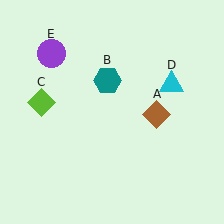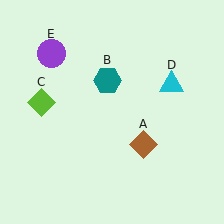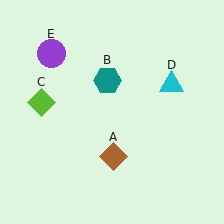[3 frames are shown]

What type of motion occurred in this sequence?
The brown diamond (object A) rotated clockwise around the center of the scene.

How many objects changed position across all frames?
1 object changed position: brown diamond (object A).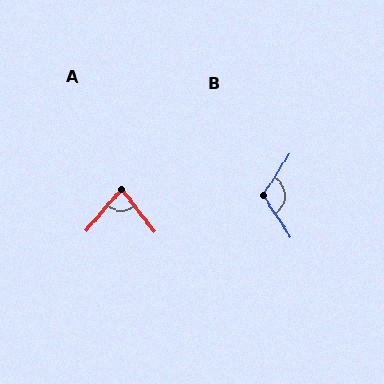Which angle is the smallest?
A, at approximately 78 degrees.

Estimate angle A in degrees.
Approximately 78 degrees.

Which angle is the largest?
B, at approximately 115 degrees.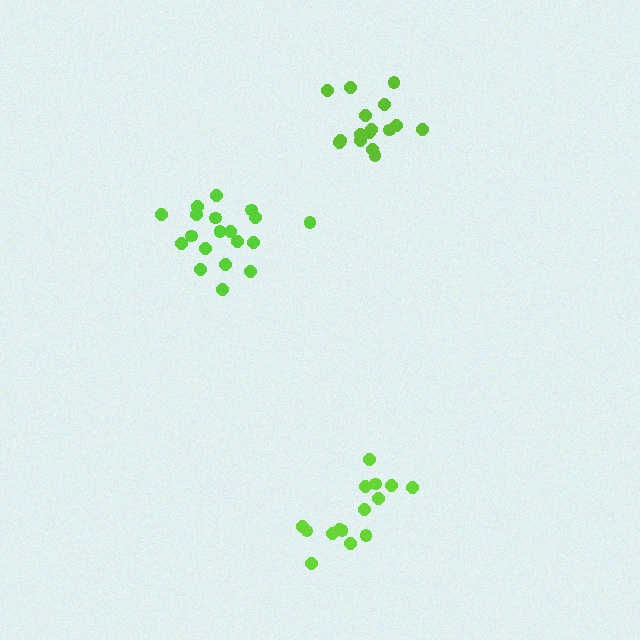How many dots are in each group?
Group 1: 19 dots, Group 2: 15 dots, Group 3: 16 dots (50 total).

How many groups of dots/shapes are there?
There are 3 groups.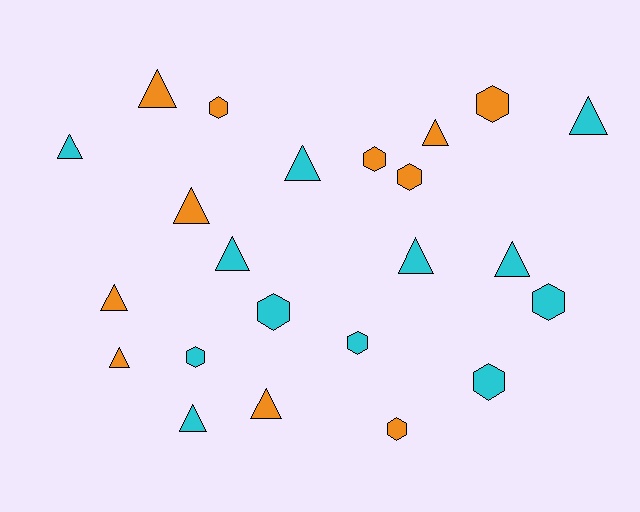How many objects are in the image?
There are 23 objects.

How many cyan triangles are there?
There are 7 cyan triangles.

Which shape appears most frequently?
Triangle, with 13 objects.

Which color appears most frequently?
Cyan, with 12 objects.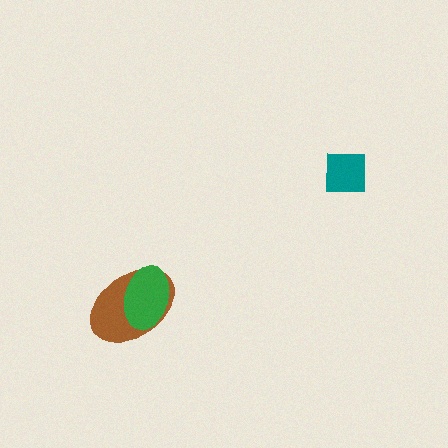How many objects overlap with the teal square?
0 objects overlap with the teal square.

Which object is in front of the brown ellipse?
The green ellipse is in front of the brown ellipse.